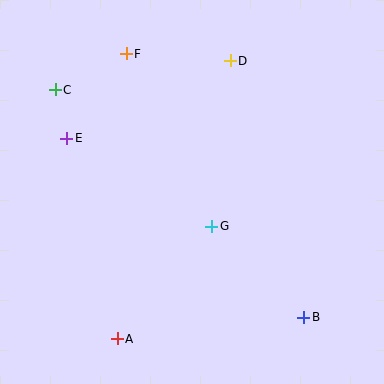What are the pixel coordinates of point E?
Point E is at (67, 138).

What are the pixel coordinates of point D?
Point D is at (230, 61).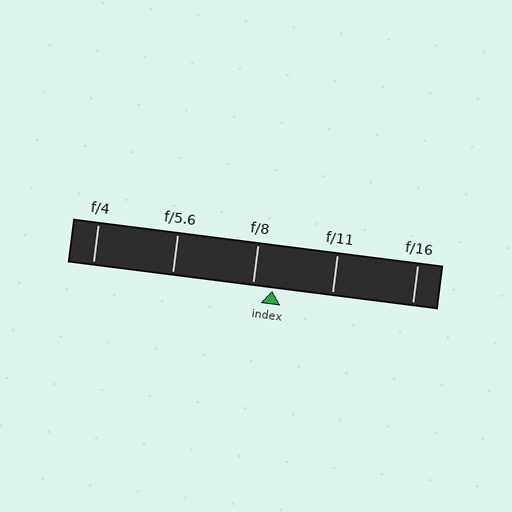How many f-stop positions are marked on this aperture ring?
There are 5 f-stop positions marked.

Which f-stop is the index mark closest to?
The index mark is closest to f/8.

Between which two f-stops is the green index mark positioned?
The index mark is between f/8 and f/11.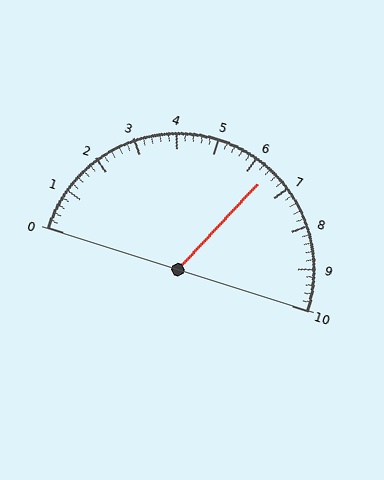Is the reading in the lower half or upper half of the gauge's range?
The reading is in the upper half of the range (0 to 10).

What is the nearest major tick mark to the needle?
The nearest major tick mark is 6.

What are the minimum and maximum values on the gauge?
The gauge ranges from 0 to 10.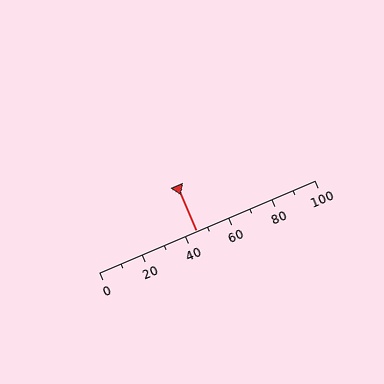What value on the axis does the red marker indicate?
The marker indicates approximately 45.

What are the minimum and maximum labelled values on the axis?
The axis runs from 0 to 100.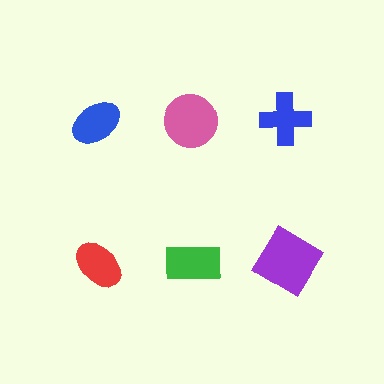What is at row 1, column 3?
A blue cross.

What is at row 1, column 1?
A blue ellipse.